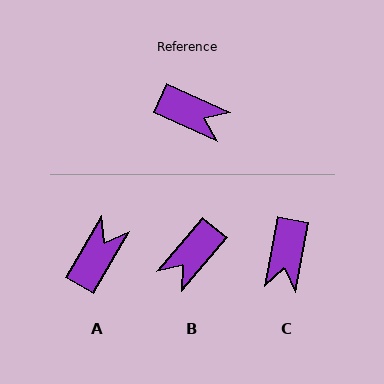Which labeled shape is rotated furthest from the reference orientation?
B, about 106 degrees away.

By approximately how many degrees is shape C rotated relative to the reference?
Approximately 76 degrees clockwise.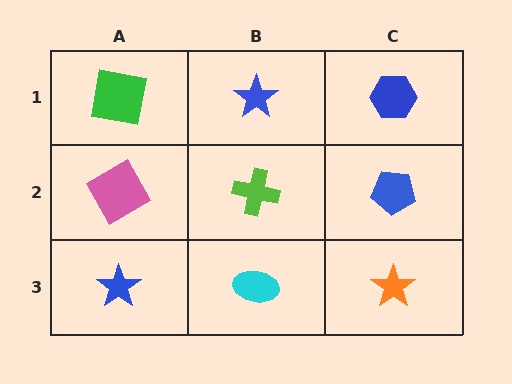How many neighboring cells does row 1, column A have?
2.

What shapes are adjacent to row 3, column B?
A lime cross (row 2, column B), a blue star (row 3, column A), an orange star (row 3, column C).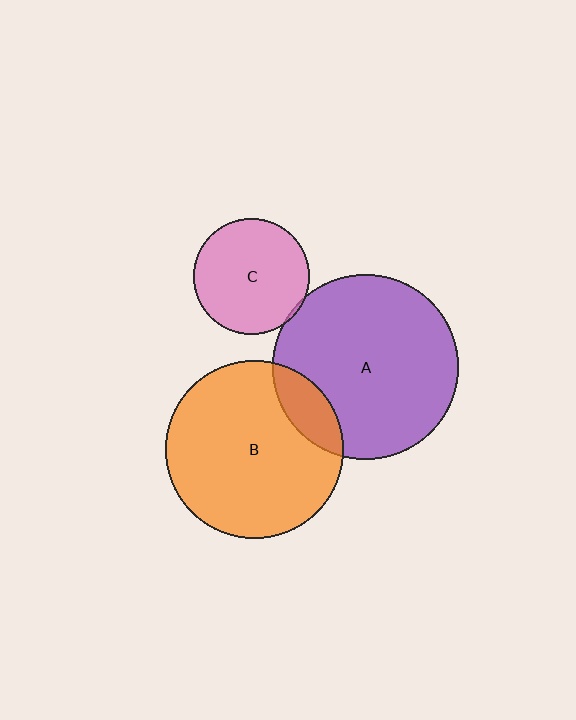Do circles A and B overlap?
Yes.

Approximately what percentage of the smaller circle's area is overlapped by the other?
Approximately 15%.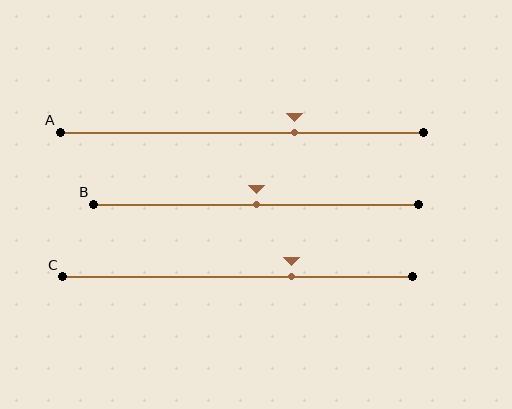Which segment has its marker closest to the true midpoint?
Segment B has its marker closest to the true midpoint.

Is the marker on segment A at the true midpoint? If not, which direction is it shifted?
No, the marker on segment A is shifted to the right by about 15% of the segment length.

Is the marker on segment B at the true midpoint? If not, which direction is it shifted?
Yes, the marker on segment B is at the true midpoint.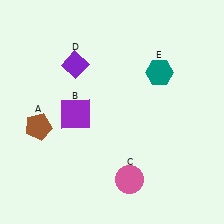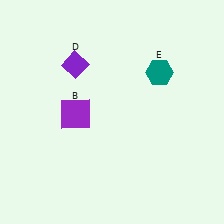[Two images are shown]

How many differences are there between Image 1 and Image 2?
There are 2 differences between the two images.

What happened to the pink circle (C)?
The pink circle (C) was removed in Image 2. It was in the bottom-right area of Image 1.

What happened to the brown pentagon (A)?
The brown pentagon (A) was removed in Image 2. It was in the bottom-left area of Image 1.